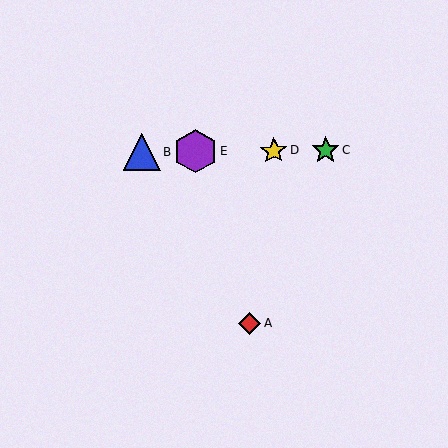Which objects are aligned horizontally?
Objects B, C, D, E are aligned horizontally.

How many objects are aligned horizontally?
4 objects (B, C, D, E) are aligned horizontally.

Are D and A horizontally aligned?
No, D is at y≈151 and A is at y≈323.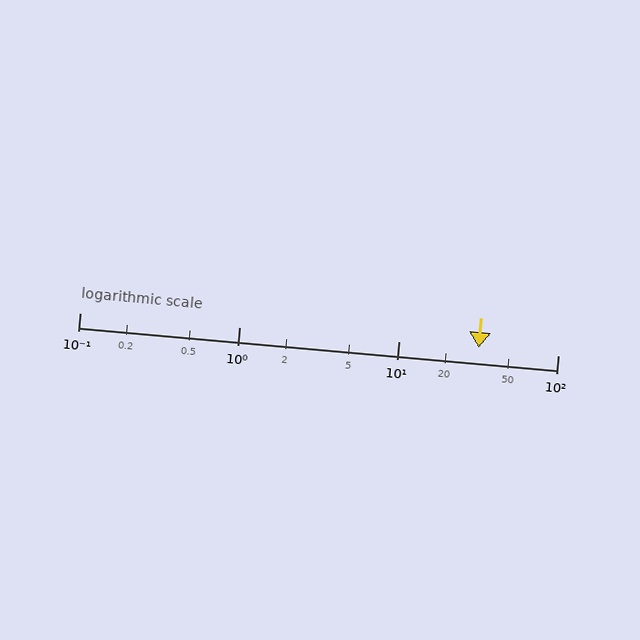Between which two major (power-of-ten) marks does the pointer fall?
The pointer is between 10 and 100.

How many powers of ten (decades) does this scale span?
The scale spans 3 decades, from 0.1 to 100.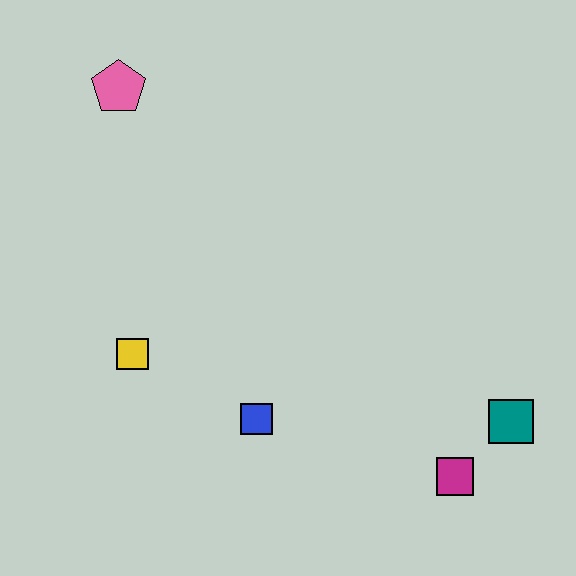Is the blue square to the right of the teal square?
No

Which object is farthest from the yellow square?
The teal square is farthest from the yellow square.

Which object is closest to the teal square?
The magenta square is closest to the teal square.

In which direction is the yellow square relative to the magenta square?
The yellow square is to the left of the magenta square.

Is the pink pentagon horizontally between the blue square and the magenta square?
No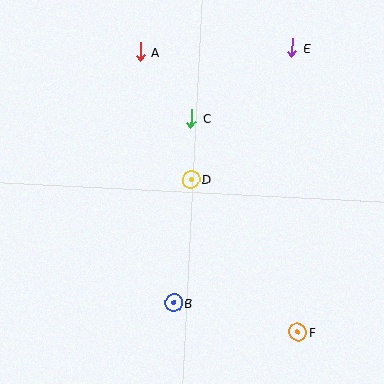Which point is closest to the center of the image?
Point D at (191, 179) is closest to the center.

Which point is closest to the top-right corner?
Point E is closest to the top-right corner.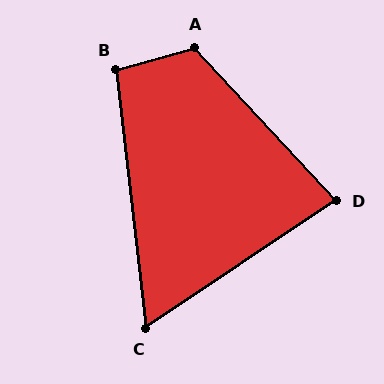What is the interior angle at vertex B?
Approximately 99 degrees (obtuse).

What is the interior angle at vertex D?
Approximately 81 degrees (acute).